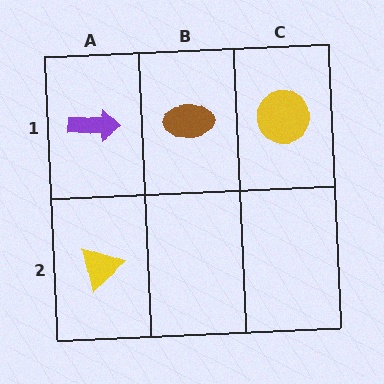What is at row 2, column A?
A yellow triangle.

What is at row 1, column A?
A purple arrow.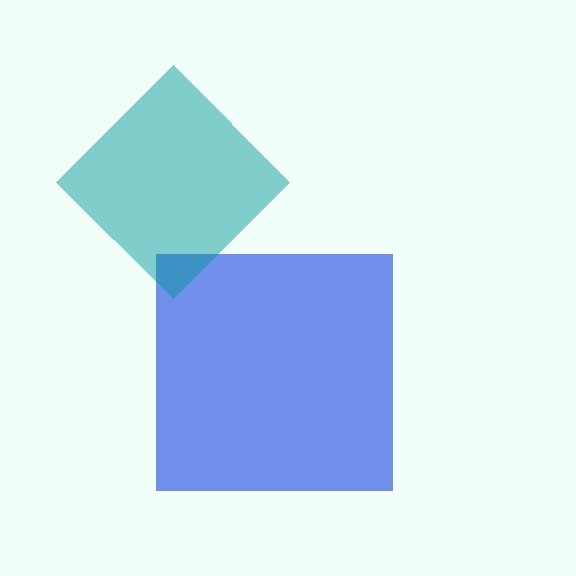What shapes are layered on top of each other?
The layered shapes are: a blue square, a teal diamond.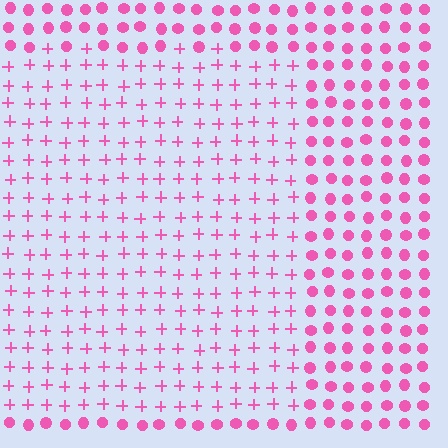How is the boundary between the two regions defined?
The boundary is defined by a change in element shape: plus signs inside vs. circles outside. All elements share the same color and spacing.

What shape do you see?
I see a rectangle.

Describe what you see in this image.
The image is filled with small pink elements arranged in a uniform grid. A rectangle-shaped region contains plus signs, while the surrounding area contains circles. The boundary is defined purely by the change in element shape.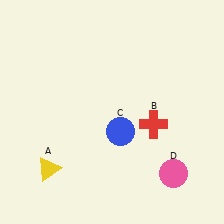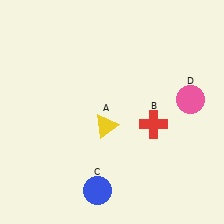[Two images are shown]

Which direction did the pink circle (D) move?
The pink circle (D) moved up.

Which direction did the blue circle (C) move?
The blue circle (C) moved down.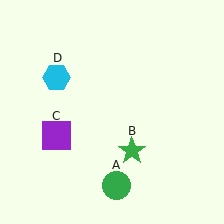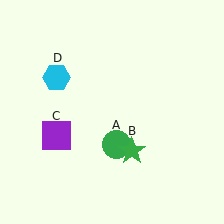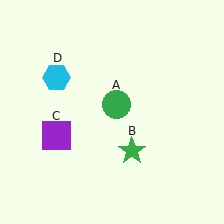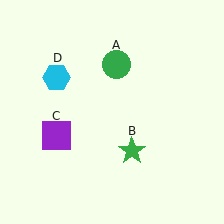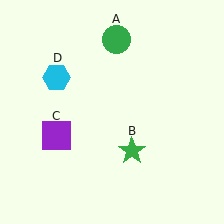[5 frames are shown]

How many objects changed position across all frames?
1 object changed position: green circle (object A).